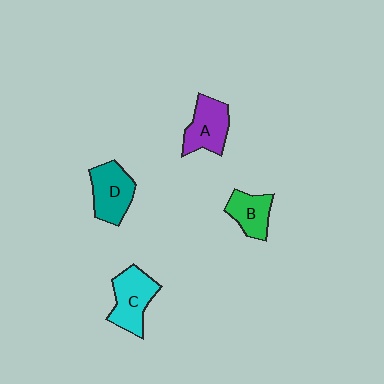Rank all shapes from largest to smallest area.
From largest to smallest: C (cyan), D (teal), A (purple), B (green).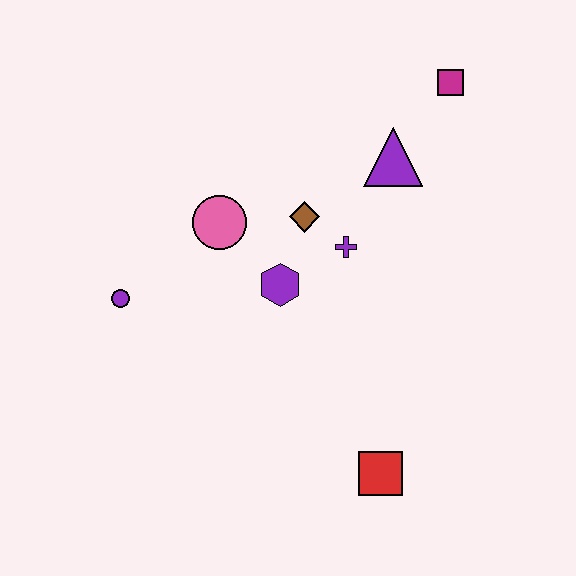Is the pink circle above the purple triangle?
No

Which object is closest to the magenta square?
The purple triangle is closest to the magenta square.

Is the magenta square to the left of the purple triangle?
No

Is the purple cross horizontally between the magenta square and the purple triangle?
No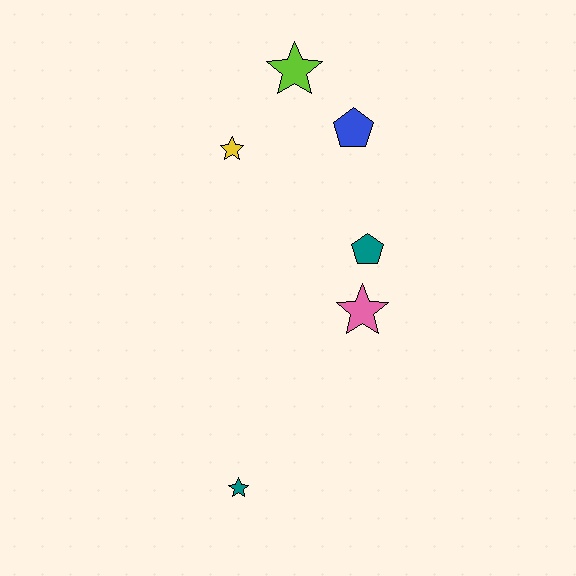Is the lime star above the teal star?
Yes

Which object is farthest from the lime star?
The teal star is farthest from the lime star.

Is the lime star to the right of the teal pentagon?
No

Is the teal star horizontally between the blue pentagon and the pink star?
No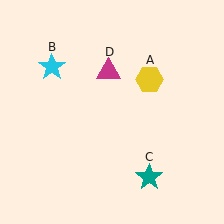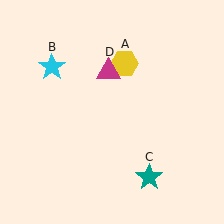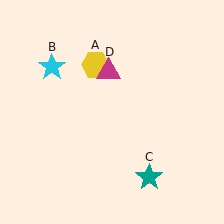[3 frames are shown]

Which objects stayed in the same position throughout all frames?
Cyan star (object B) and teal star (object C) and magenta triangle (object D) remained stationary.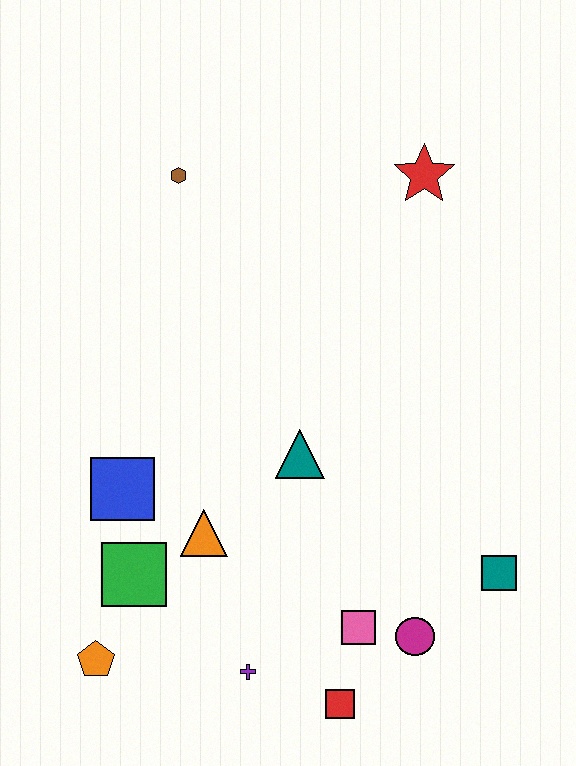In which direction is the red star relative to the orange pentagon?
The red star is above the orange pentagon.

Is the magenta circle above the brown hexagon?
No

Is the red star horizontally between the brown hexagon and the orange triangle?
No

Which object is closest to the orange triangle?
The green square is closest to the orange triangle.